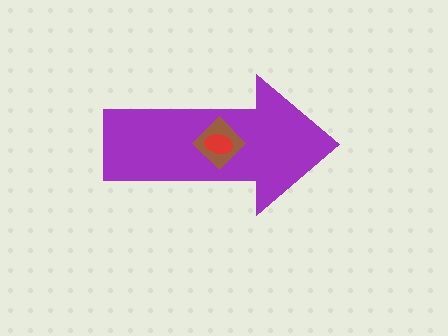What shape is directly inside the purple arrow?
The brown diamond.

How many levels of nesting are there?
3.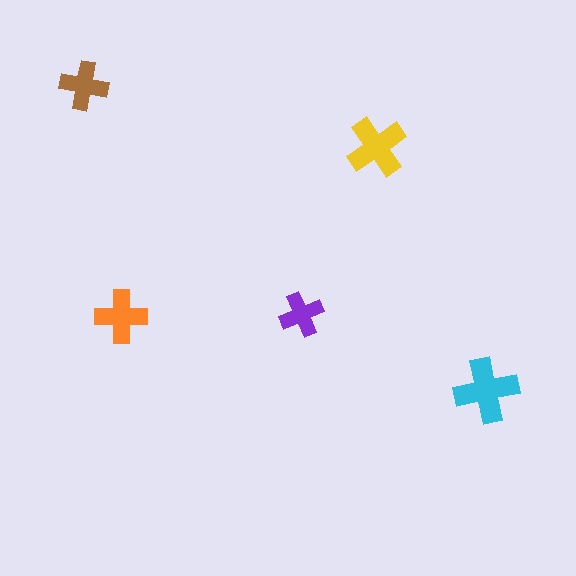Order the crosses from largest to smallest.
the cyan one, the yellow one, the orange one, the brown one, the purple one.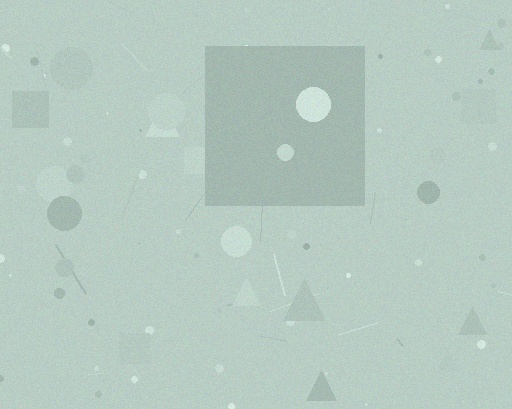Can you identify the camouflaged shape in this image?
The camouflaged shape is a square.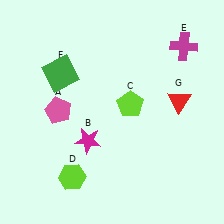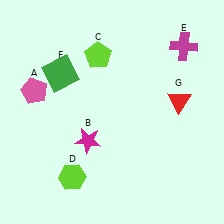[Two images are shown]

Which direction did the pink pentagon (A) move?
The pink pentagon (A) moved left.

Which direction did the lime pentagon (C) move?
The lime pentagon (C) moved up.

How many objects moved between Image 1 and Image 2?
2 objects moved between the two images.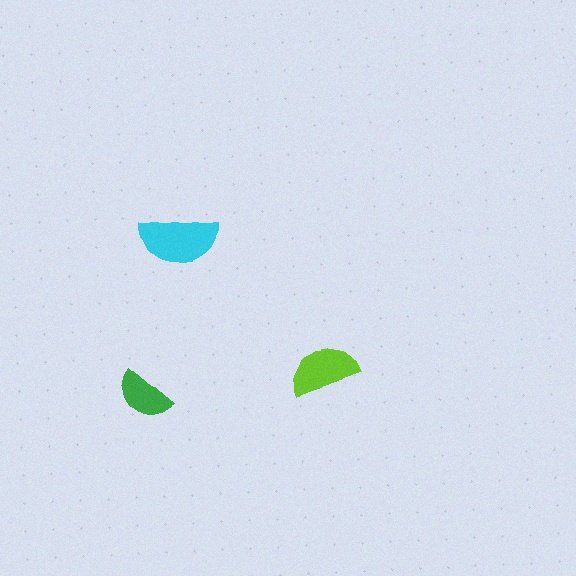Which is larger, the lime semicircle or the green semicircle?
The lime one.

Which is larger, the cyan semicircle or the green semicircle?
The cyan one.